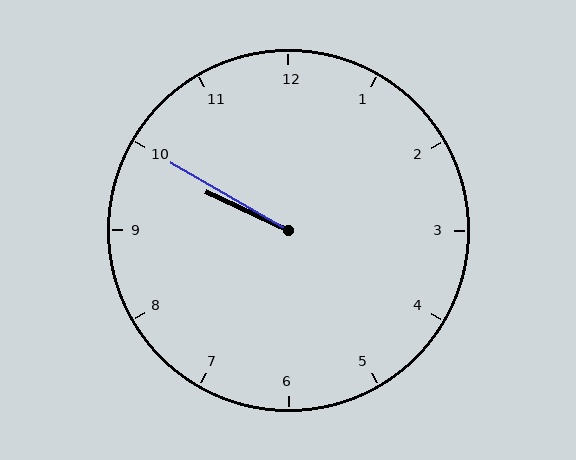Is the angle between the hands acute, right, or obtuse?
It is acute.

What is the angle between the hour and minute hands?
Approximately 5 degrees.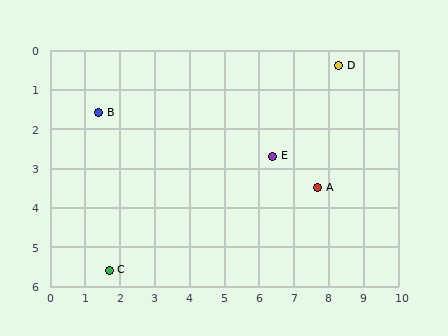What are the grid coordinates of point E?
Point E is at approximately (6.4, 2.7).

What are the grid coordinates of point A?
Point A is at approximately (7.7, 3.5).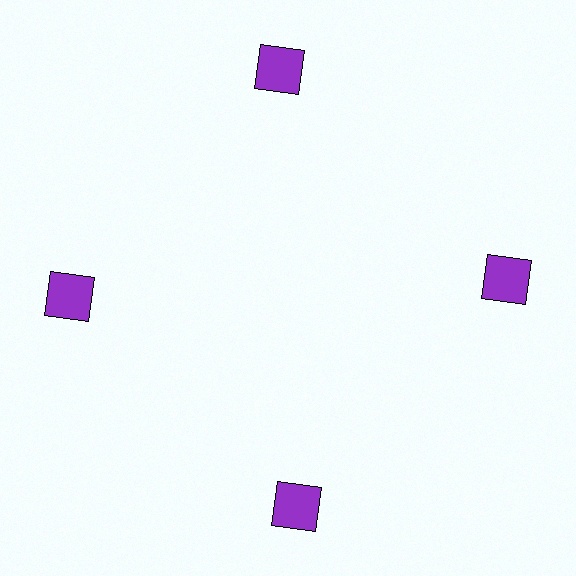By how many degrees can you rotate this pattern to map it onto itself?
The pattern maps onto itself every 90 degrees of rotation.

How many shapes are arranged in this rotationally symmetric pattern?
There are 4 shapes, arranged in 4 groups of 1.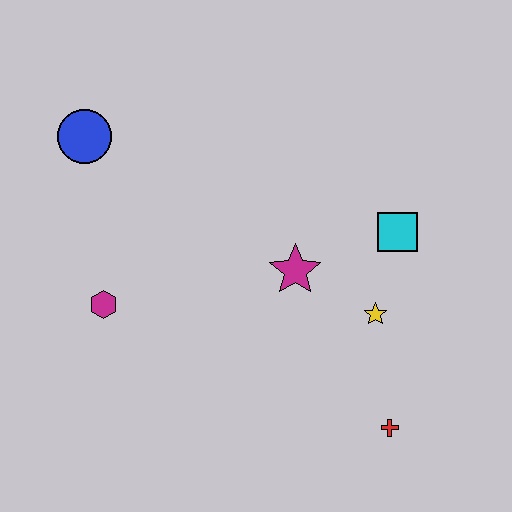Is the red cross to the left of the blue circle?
No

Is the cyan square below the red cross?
No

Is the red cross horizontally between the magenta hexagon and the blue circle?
No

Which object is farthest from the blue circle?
The red cross is farthest from the blue circle.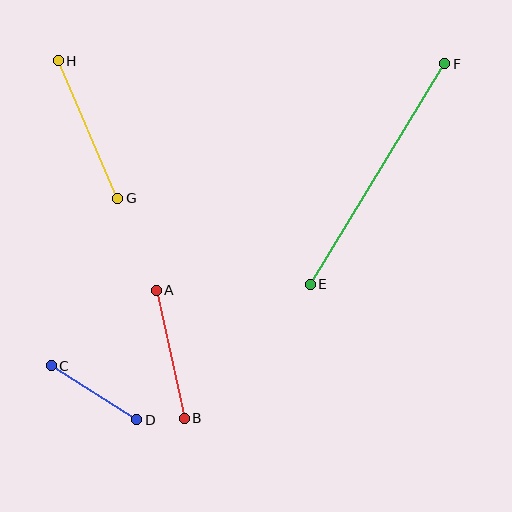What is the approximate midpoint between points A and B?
The midpoint is at approximately (170, 354) pixels.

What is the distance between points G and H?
The distance is approximately 149 pixels.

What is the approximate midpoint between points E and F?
The midpoint is at approximately (377, 174) pixels.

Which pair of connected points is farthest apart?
Points E and F are farthest apart.